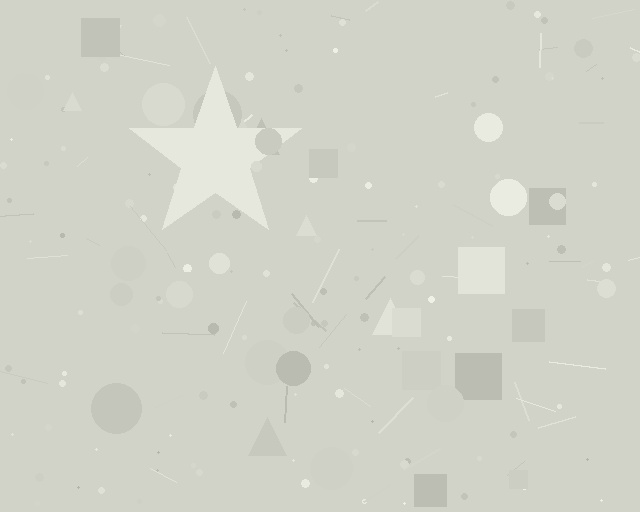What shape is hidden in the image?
A star is hidden in the image.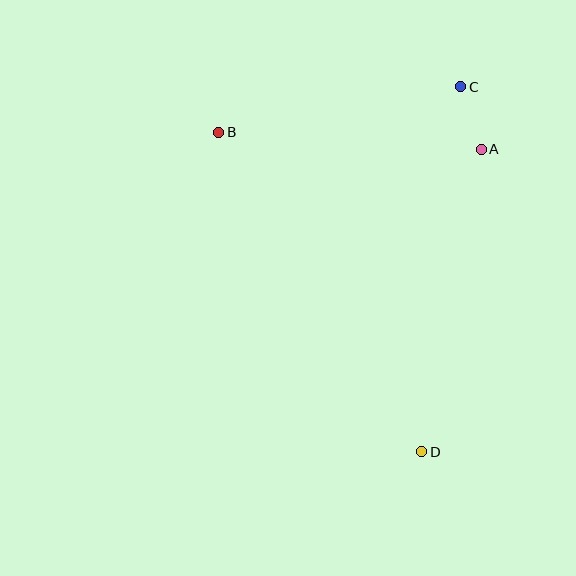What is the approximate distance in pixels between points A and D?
The distance between A and D is approximately 308 pixels.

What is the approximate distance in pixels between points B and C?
The distance between B and C is approximately 246 pixels.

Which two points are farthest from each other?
Points B and D are farthest from each other.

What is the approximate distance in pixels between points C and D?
The distance between C and D is approximately 367 pixels.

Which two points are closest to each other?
Points A and C are closest to each other.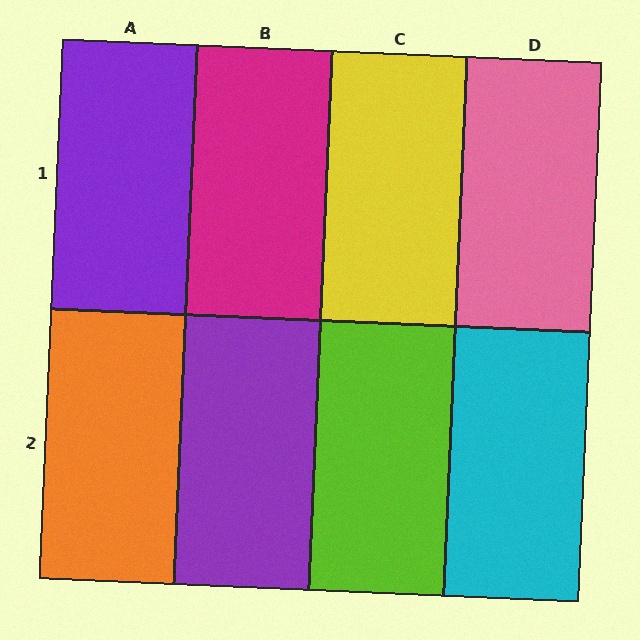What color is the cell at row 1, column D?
Pink.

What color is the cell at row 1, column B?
Magenta.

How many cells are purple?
2 cells are purple.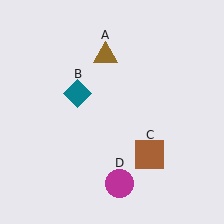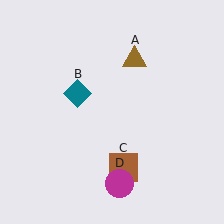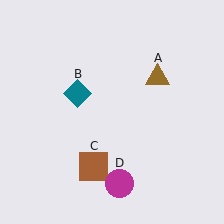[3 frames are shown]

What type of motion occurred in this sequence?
The brown triangle (object A), brown square (object C) rotated clockwise around the center of the scene.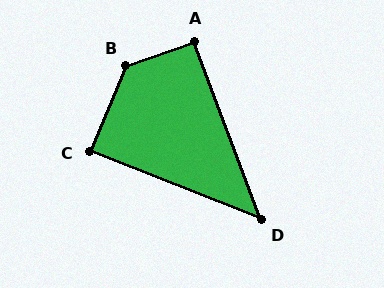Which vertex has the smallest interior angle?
D, at approximately 48 degrees.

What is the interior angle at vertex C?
Approximately 89 degrees (approximately right).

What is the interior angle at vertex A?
Approximately 91 degrees (approximately right).